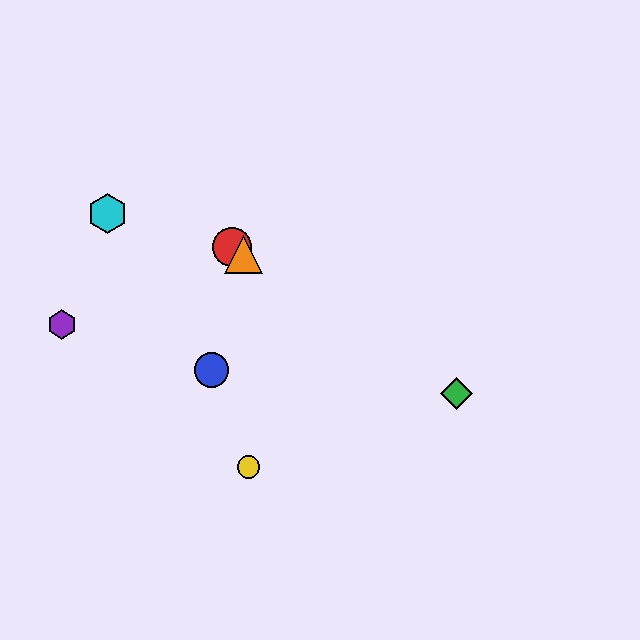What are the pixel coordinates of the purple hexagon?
The purple hexagon is at (62, 324).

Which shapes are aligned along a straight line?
The red circle, the green diamond, the orange triangle are aligned along a straight line.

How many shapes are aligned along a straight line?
3 shapes (the red circle, the green diamond, the orange triangle) are aligned along a straight line.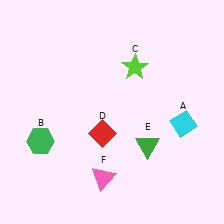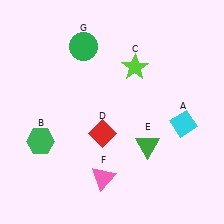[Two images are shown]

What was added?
A green circle (G) was added in Image 2.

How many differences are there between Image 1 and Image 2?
There is 1 difference between the two images.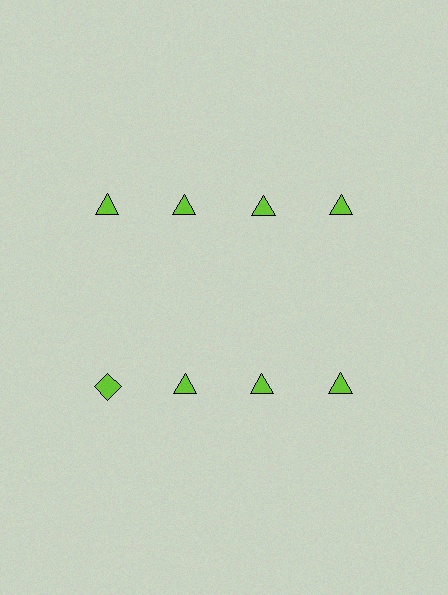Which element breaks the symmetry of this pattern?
The lime diamond in the second row, leftmost column breaks the symmetry. All other shapes are lime triangles.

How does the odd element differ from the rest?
It has a different shape: diamond instead of triangle.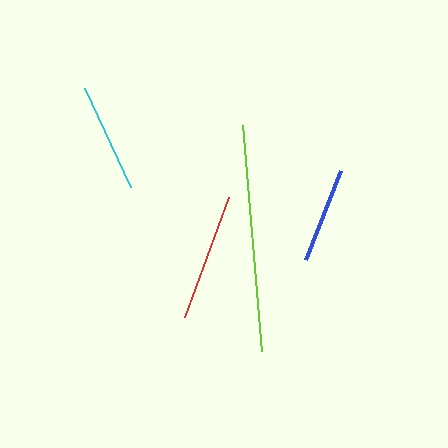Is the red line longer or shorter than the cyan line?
The red line is longer than the cyan line.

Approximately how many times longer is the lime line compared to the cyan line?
The lime line is approximately 2.1 times the length of the cyan line.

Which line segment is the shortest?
The blue line is the shortest at approximately 95 pixels.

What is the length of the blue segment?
The blue segment is approximately 95 pixels long.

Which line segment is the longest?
The lime line is the longest at approximately 226 pixels.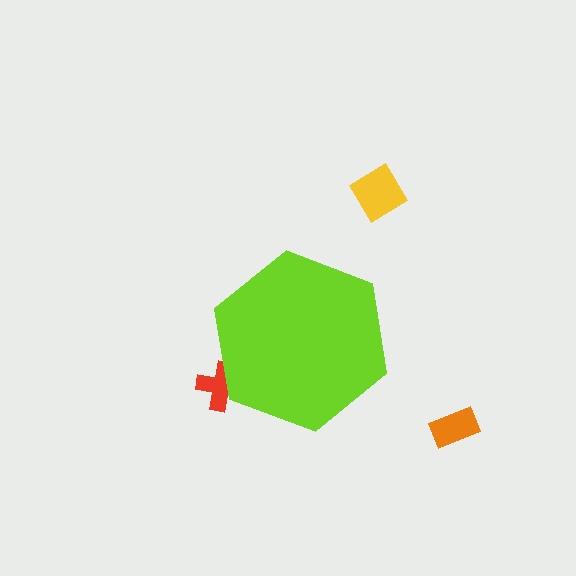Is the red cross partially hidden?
Yes, the red cross is partially hidden behind the lime hexagon.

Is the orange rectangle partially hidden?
No, the orange rectangle is fully visible.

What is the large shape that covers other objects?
A lime hexagon.